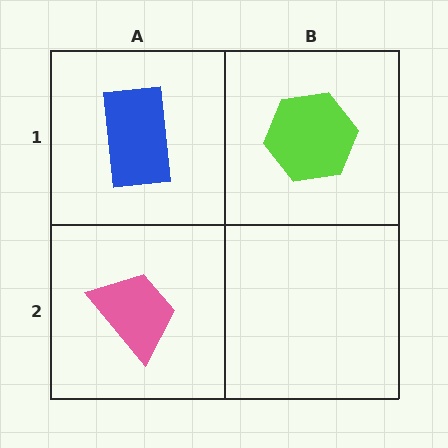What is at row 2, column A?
A pink trapezoid.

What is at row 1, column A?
A blue rectangle.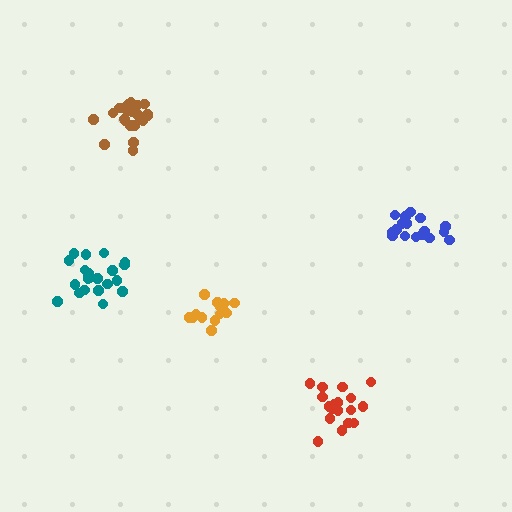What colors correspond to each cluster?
The clusters are colored: red, brown, orange, blue, teal.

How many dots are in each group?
Group 1: 18 dots, Group 2: 21 dots, Group 3: 15 dots, Group 4: 17 dots, Group 5: 21 dots (92 total).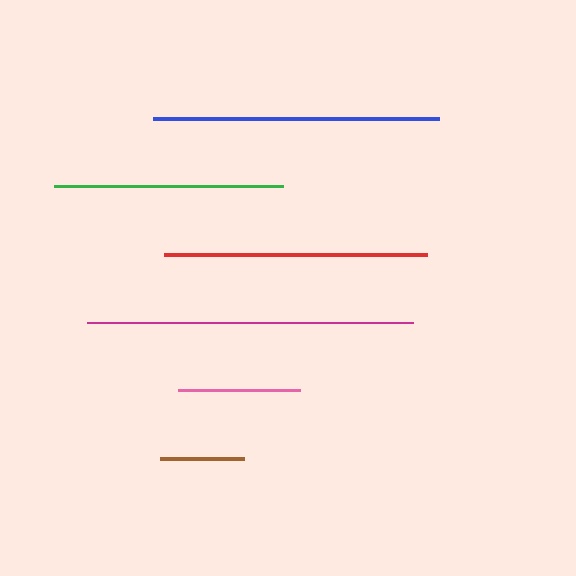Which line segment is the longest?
The magenta line is the longest at approximately 326 pixels.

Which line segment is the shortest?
The brown line is the shortest at approximately 85 pixels.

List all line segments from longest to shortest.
From longest to shortest: magenta, blue, red, green, pink, brown.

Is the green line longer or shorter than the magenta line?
The magenta line is longer than the green line.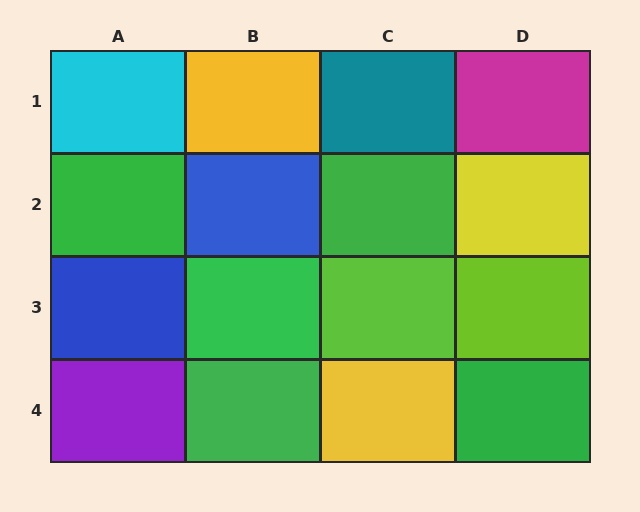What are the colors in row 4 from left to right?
Purple, green, yellow, green.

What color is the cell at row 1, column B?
Yellow.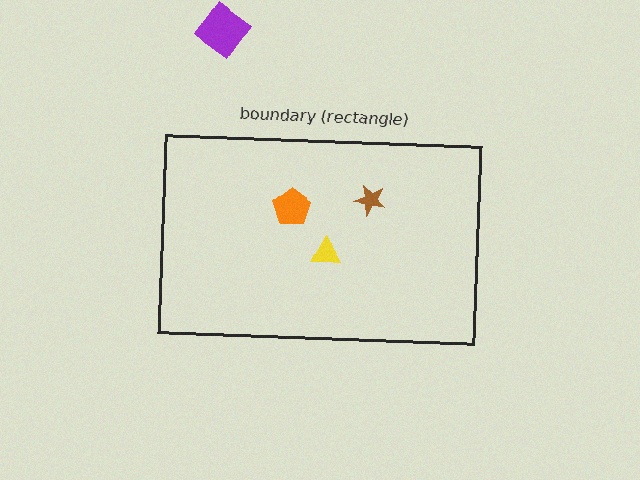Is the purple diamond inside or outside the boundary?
Outside.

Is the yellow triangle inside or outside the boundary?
Inside.